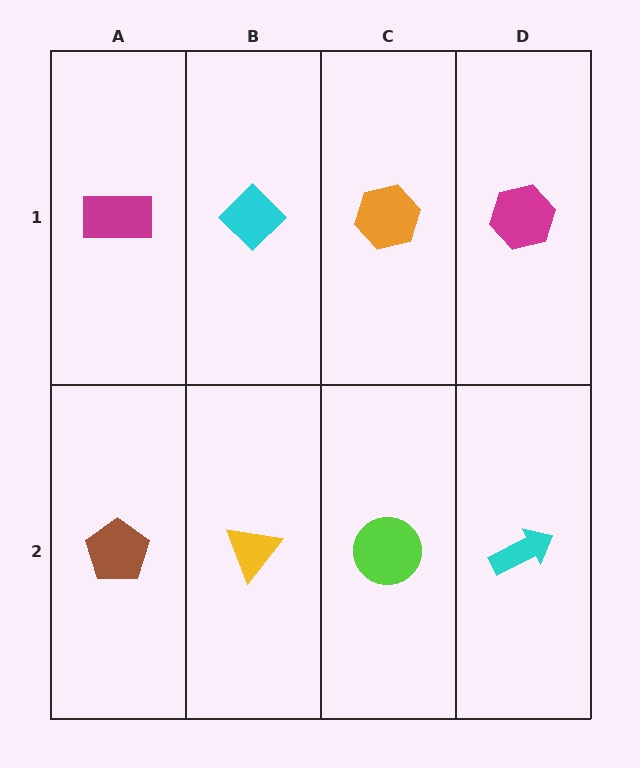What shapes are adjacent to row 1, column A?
A brown pentagon (row 2, column A), a cyan diamond (row 1, column B).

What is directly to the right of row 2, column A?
A yellow triangle.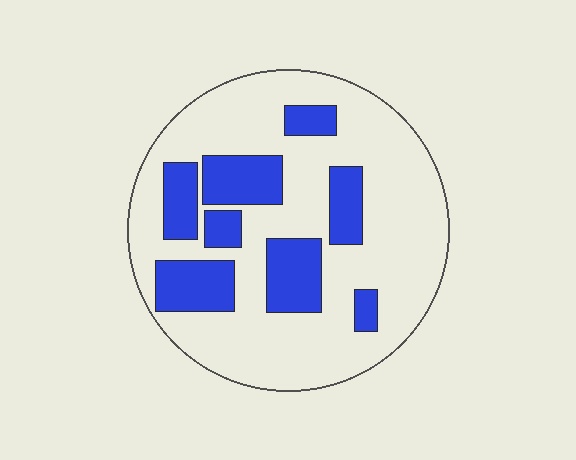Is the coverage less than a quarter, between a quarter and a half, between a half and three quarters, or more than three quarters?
Between a quarter and a half.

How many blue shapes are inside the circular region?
8.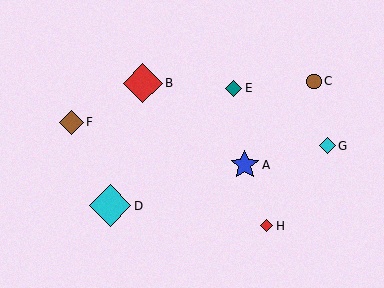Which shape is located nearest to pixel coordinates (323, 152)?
The cyan diamond (labeled G) at (327, 146) is nearest to that location.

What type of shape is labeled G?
Shape G is a cyan diamond.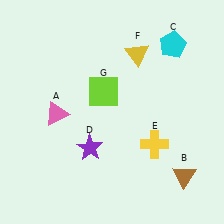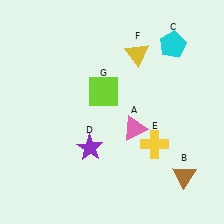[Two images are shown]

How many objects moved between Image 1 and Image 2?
1 object moved between the two images.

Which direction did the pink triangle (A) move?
The pink triangle (A) moved right.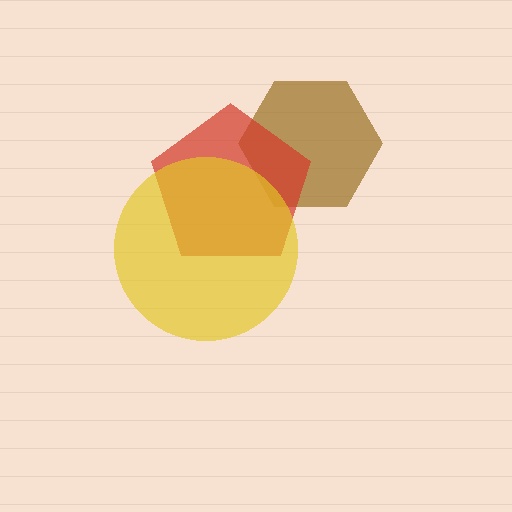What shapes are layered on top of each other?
The layered shapes are: a brown hexagon, a red pentagon, a yellow circle.